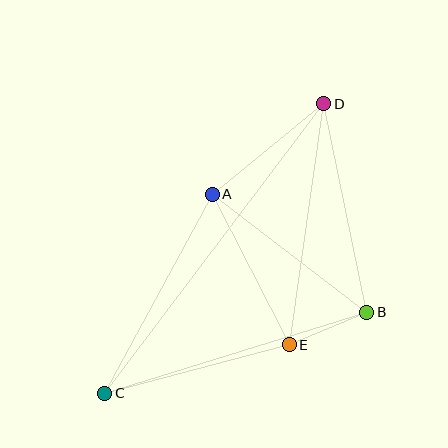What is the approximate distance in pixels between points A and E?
The distance between A and E is approximately 169 pixels.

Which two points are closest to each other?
Points B and E are closest to each other.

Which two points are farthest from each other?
Points C and D are farthest from each other.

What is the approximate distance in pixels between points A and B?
The distance between A and B is approximately 194 pixels.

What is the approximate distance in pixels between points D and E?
The distance between D and E is approximately 243 pixels.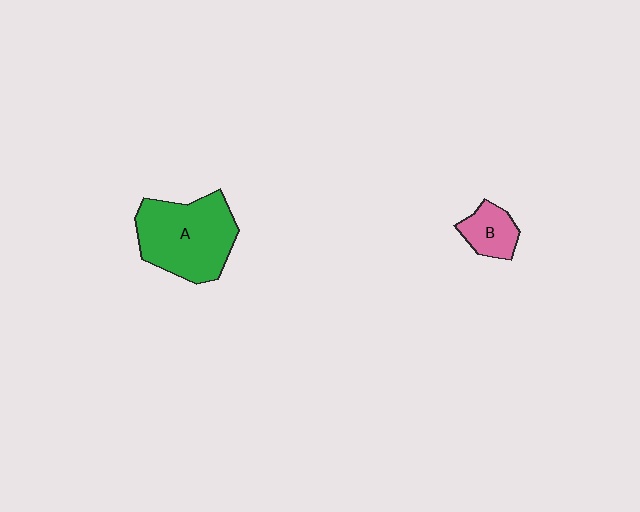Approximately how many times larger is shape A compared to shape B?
Approximately 2.8 times.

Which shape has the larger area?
Shape A (green).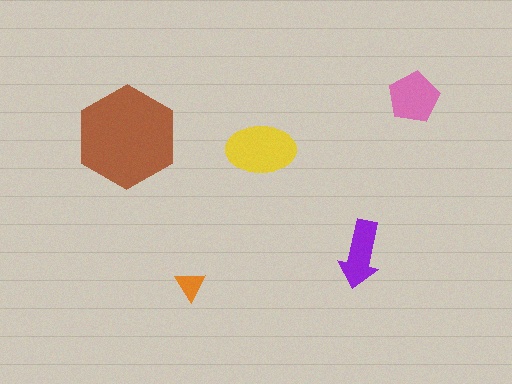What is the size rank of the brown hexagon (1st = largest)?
1st.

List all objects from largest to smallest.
The brown hexagon, the yellow ellipse, the pink pentagon, the purple arrow, the orange triangle.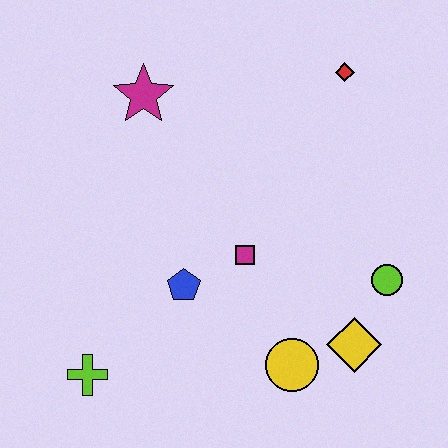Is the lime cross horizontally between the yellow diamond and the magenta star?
No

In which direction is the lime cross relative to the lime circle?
The lime cross is to the left of the lime circle.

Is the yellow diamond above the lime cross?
Yes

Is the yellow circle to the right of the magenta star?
Yes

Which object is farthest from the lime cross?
The red diamond is farthest from the lime cross.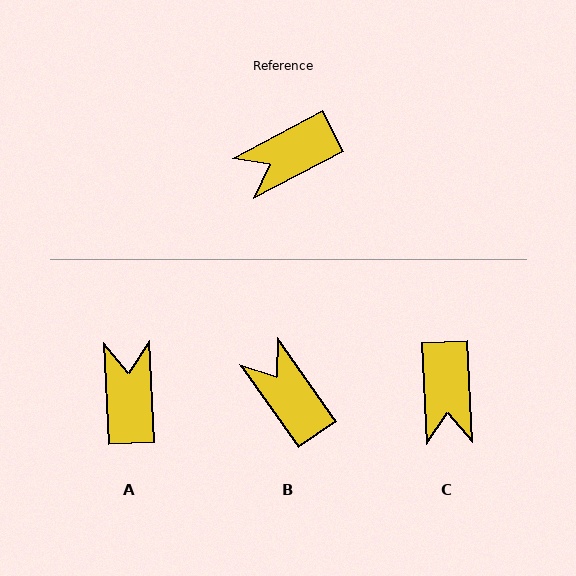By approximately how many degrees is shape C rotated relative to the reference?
Approximately 65 degrees counter-clockwise.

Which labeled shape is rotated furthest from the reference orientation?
A, about 115 degrees away.